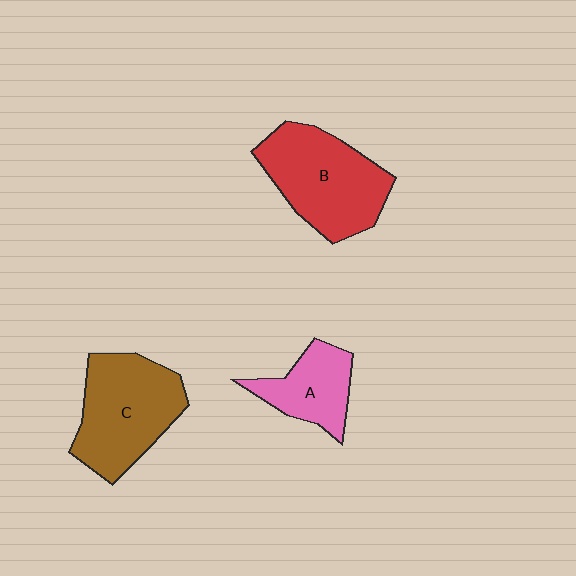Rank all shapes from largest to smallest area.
From largest to smallest: B (red), C (brown), A (pink).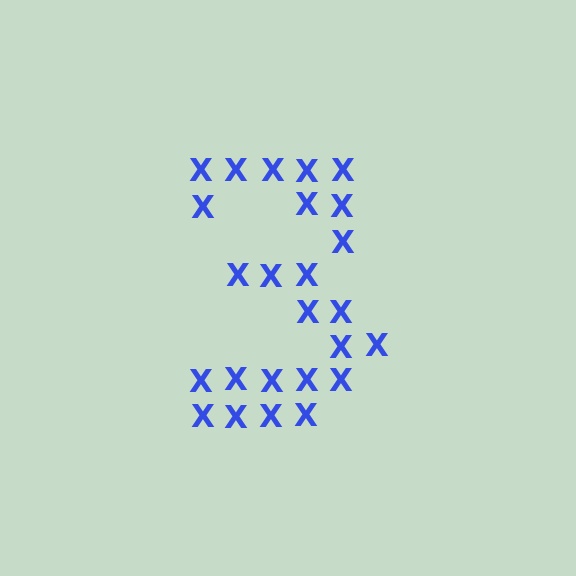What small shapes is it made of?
It is made of small letter X's.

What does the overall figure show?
The overall figure shows the digit 3.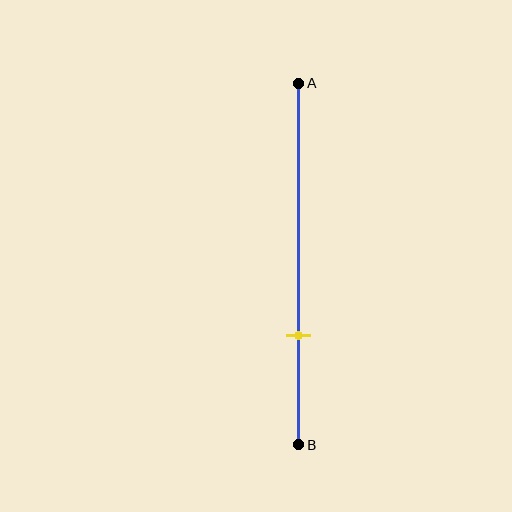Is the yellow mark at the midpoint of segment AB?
No, the mark is at about 70% from A, not at the 50% midpoint.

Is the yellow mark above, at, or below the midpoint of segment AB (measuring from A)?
The yellow mark is below the midpoint of segment AB.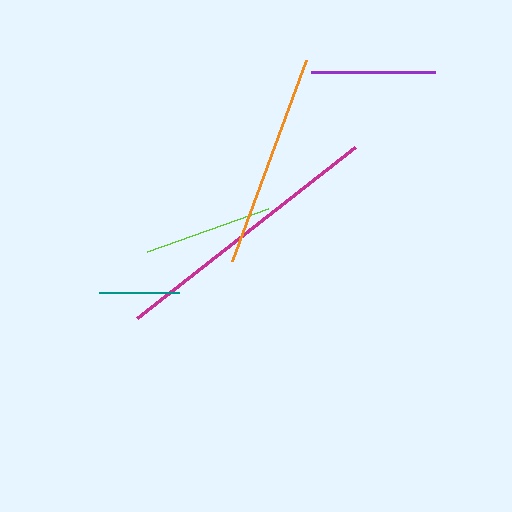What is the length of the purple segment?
The purple segment is approximately 124 pixels long.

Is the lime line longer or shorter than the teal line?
The lime line is longer than the teal line.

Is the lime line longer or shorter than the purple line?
The lime line is longer than the purple line.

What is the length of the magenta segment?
The magenta segment is approximately 277 pixels long.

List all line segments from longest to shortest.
From longest to shortest: magenta, orange, lime, purple, teal.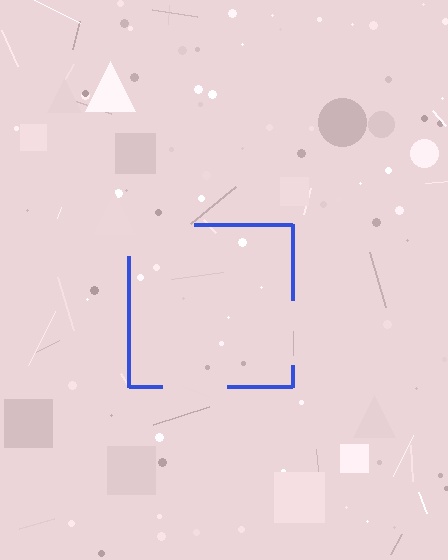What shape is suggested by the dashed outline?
The dashed outline suggests a square.